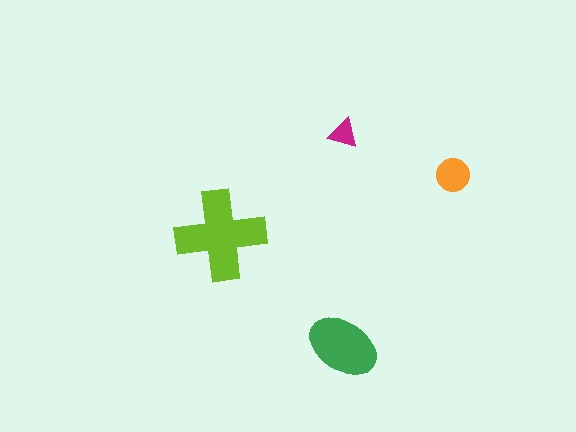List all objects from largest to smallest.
The lime cross, the green ellipse, the orange circle, the magenta triangle.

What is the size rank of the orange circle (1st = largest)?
3rd.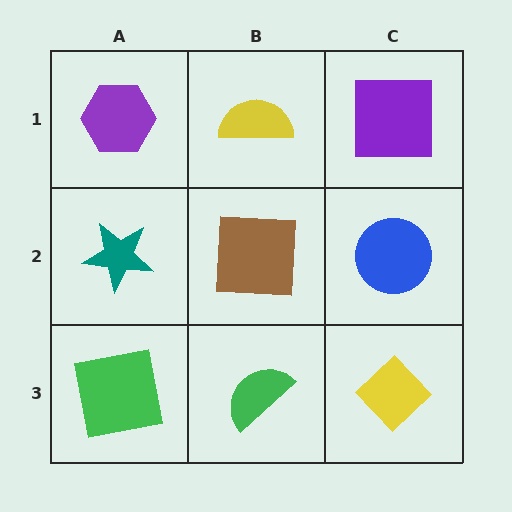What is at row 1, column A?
A purple hexagon.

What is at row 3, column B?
A green semicircle.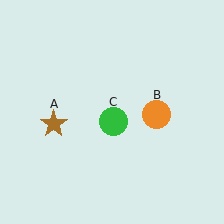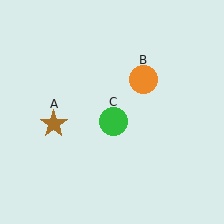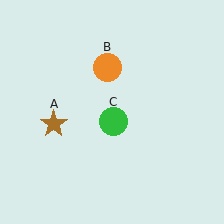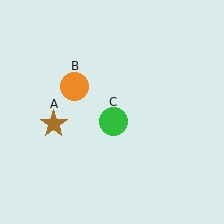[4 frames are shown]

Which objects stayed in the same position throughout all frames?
Brown star (object A) and green circle (object C) remained stationary.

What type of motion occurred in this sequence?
The orange circle (object B) rotated counterclockwise around the center of the scene.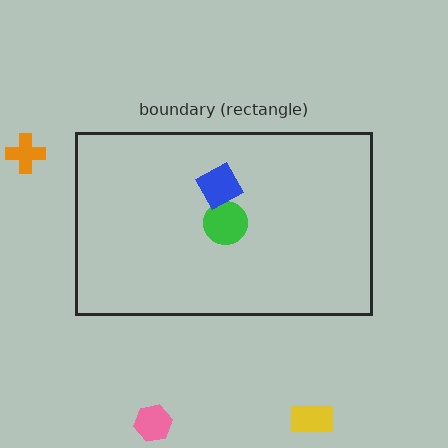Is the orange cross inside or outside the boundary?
Outside.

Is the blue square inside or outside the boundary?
Inside.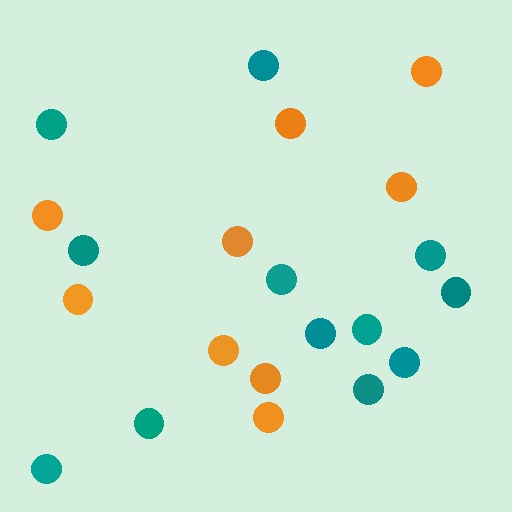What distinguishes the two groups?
There are 2 groups: one group of teal circles (12) and one group of orange circles (9).